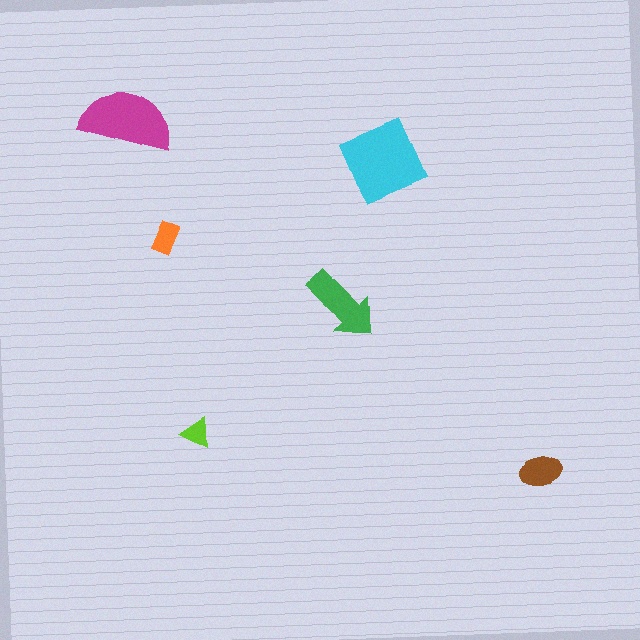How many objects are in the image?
There are 6 objects in the image.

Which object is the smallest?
The lime triangle.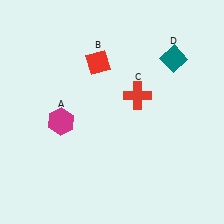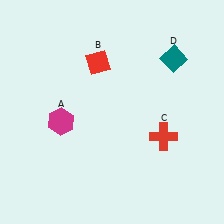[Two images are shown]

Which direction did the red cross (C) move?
The red cross (C) moved down.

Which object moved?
The red cross (C) moved down.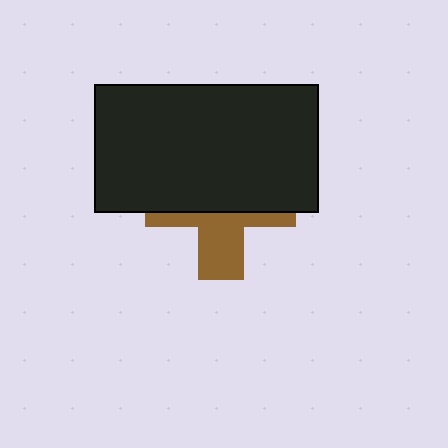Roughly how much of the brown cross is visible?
A small part of it is visible (roughly 38%).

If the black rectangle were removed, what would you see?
You would see the complete brown cross.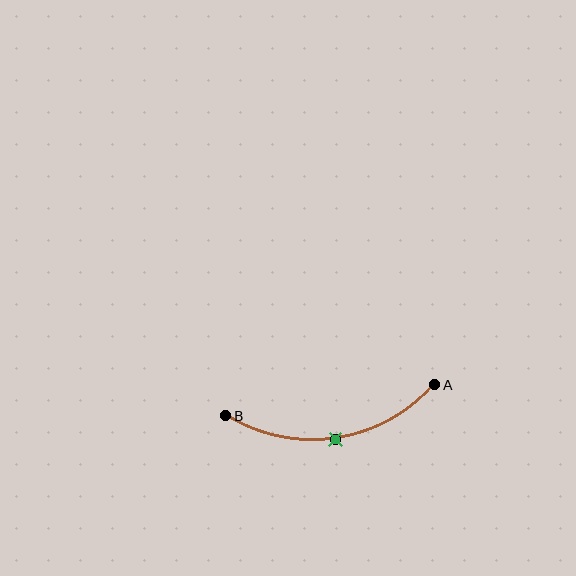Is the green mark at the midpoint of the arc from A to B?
Yes. The green mark lies on the arc at equal arc-length from both A and B — it is the arc midpoint.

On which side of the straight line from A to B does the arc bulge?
The arc bulges below the straight line connecting A and B.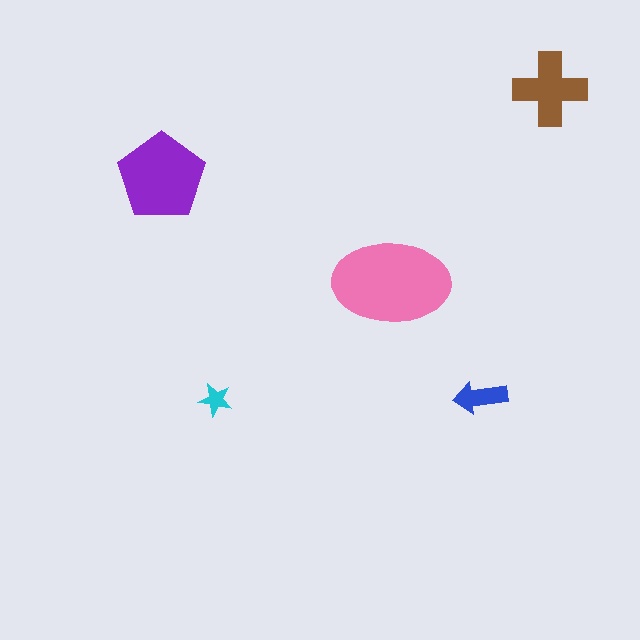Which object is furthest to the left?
The purple pentagon is leftmost.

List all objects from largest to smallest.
The pink ellipse, the purple pentagon, the brown cross, the blue arrow, the cyan star.